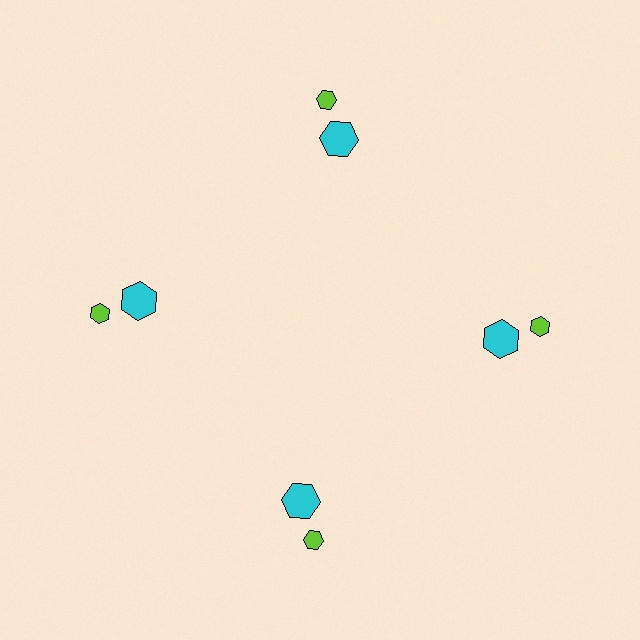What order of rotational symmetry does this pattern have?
This pattern has 4-fold rotational symmetry.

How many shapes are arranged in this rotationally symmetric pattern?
There are 8 shapes, arranged in 4 groups of 2.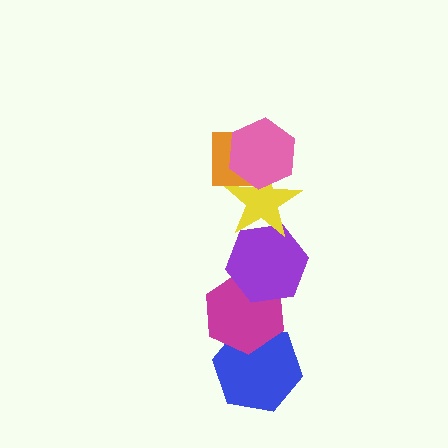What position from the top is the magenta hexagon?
The magenta hexagon is 5th from the top.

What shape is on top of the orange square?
The pink hexagon is on top of the orange square.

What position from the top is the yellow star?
The yellow star is 3rd from the top.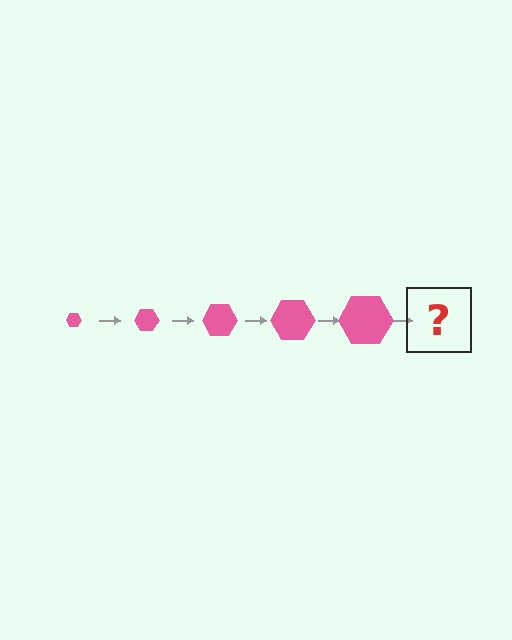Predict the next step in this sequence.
The next step is a pink hexagon, larger than the previous one.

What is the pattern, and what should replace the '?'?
The pattern is that the hexagon gets progressively larger each step. The '?' should be a pink hexagon, larger than the previous one.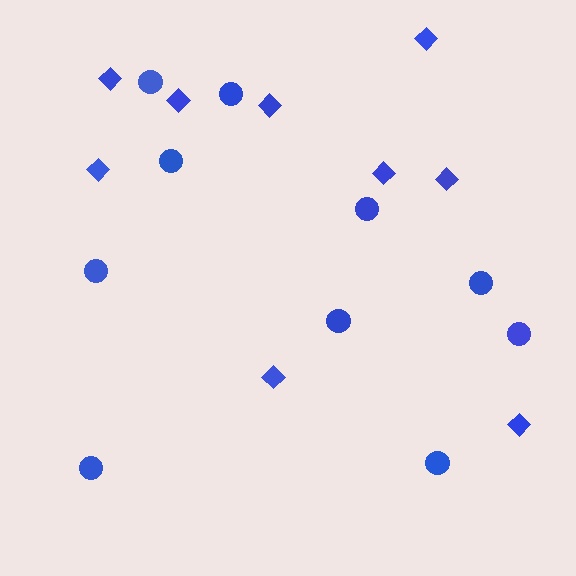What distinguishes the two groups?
There are 2 groups: one group of circles (10) and one group of diamonds (9).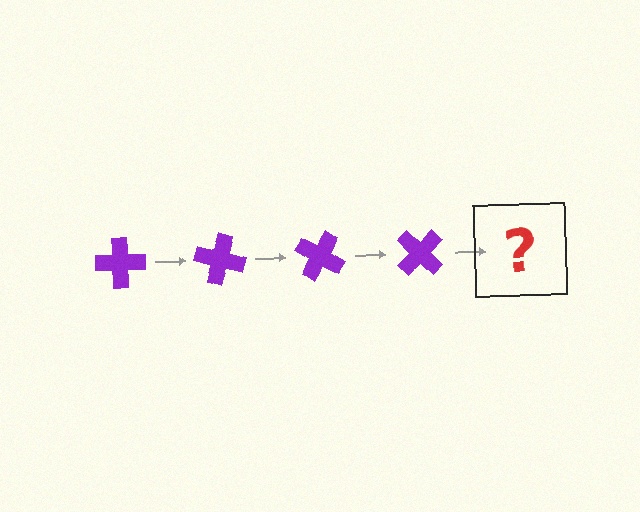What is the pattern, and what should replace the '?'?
The pattern is that the cross rotates 15 degrees each step. The '?' should be a purple cross rotated 60 degrees.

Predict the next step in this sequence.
The next step is a purple cross rotated 60 degrees.